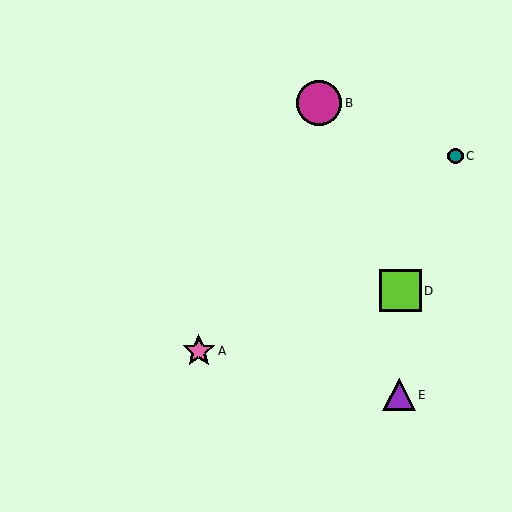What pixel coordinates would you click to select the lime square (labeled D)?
Click at (400, 291) to select the lime square D.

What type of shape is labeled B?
Shape B is a magenta circle.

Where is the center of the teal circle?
The center of the teal circle is at (455, 156).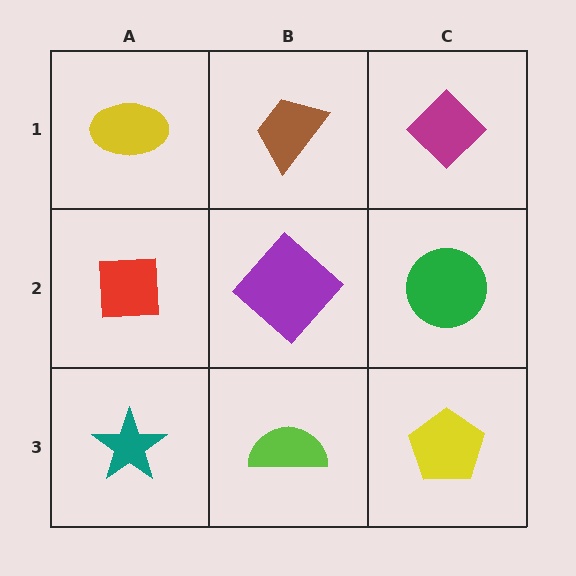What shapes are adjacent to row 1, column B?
A purple diamond (row 2, column B), a yellow ellipse (row 1, column A), a magenta diamond (row 1, column C).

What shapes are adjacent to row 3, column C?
A green circle (row 2, column C), a lime semicircle (row 3, column B).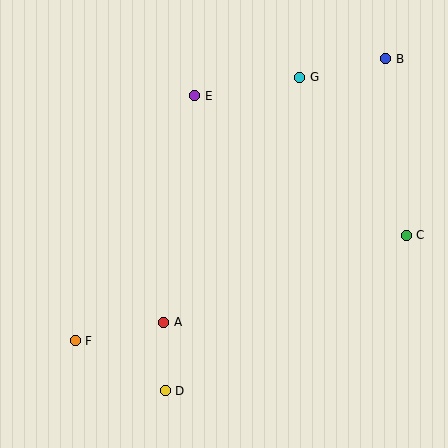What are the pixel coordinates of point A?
Point A is at (164, 322).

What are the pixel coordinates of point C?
Point C is at (406, 235).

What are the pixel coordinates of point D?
Point D is at (165, 391).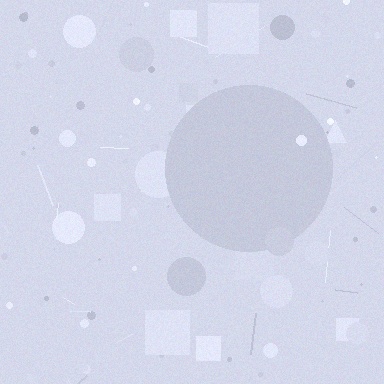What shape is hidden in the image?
A circle is hidden in the image.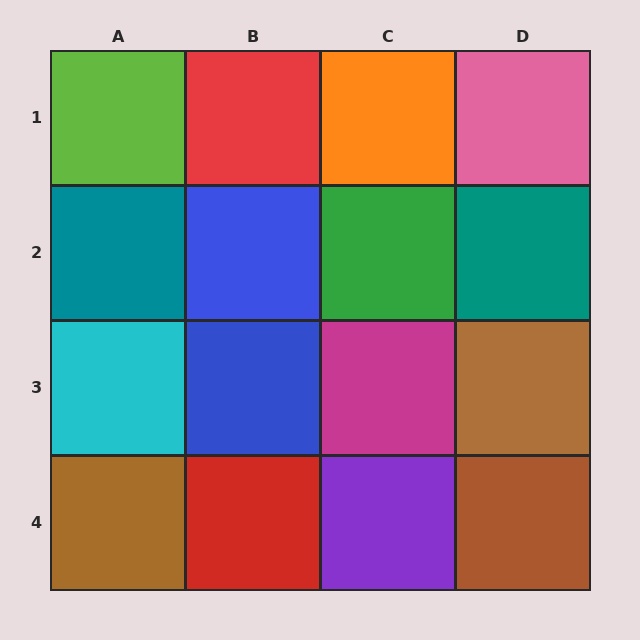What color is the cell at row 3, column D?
Brown.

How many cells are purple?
1 cell is purple.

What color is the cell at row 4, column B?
Red.